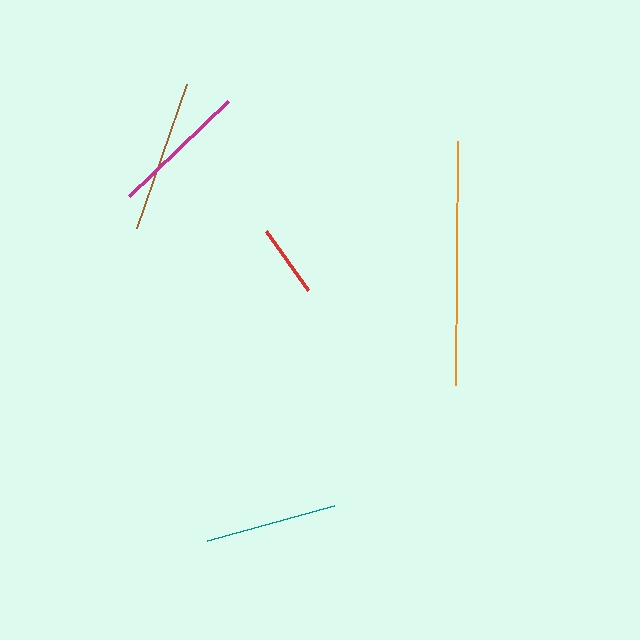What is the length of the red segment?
The red segment is approximately 72 pixels long.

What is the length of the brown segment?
The brown segment is approximately 152 pixels long.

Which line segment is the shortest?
The red line is the shortest at approximately 72 pixels.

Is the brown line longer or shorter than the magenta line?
The brown line is longer than the magenta line.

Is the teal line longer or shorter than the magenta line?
The magenta line is longer than the teal line.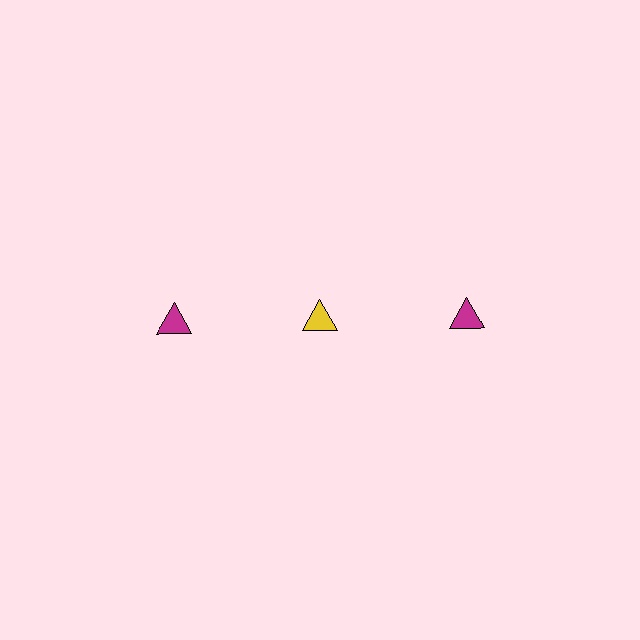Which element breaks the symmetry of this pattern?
The yellow triangle in the top row, second from left column breaks the symmetry. All other shapes are magenta triangles.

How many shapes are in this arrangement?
There are 3 shapes arranged in a grid pattern.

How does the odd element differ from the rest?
It has a different color: yellow instead of magenta.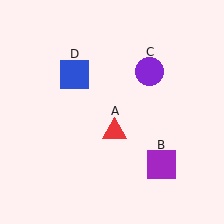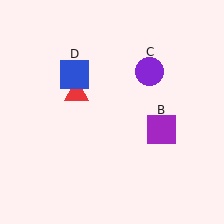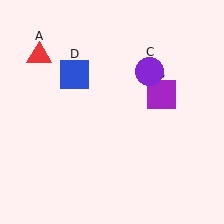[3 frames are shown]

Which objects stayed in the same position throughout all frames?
Purple circle (object C) and blue square (object D) remained stationary.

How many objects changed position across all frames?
2 objects changed position: red triangle (object A), purple square (object B).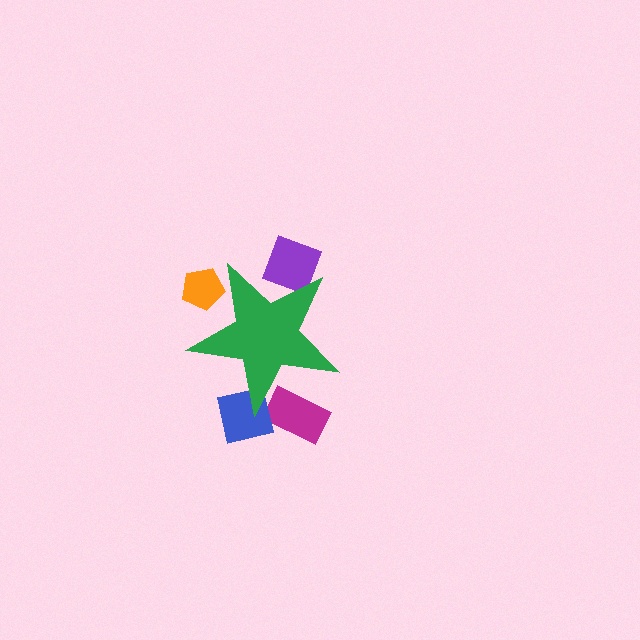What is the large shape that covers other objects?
A green star.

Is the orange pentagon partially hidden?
Yes, the orange pentagon is partially hidden behind the green star.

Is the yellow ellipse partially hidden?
Yes, the yellow ellipse is partially hidden behind the green star.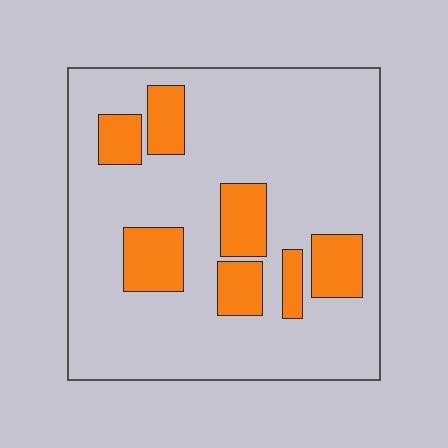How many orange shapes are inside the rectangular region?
7.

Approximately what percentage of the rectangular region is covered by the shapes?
Approximately 20%.